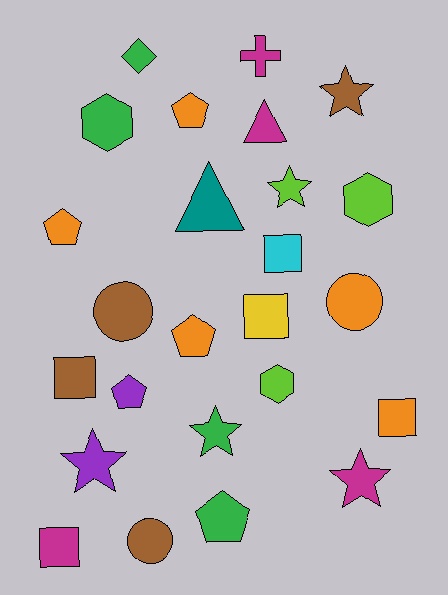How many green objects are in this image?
There are 4 green objects.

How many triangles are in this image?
There are 2 triangles.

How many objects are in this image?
There are 25 objects.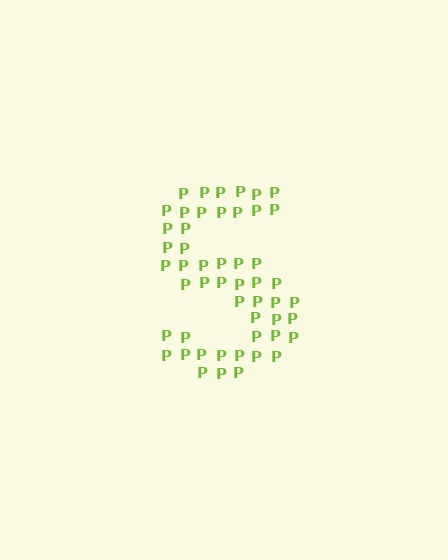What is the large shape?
The large shape is the letter S.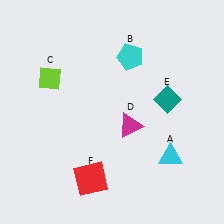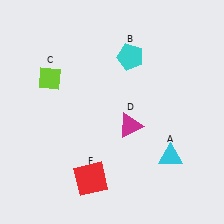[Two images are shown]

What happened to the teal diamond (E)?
The teal diamond (E) was removed in Image 2. It was in the top-right area of Image 1.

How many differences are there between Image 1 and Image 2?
There is 1 difference between the two images.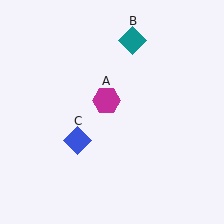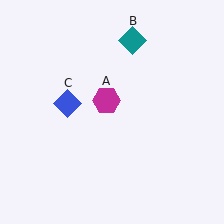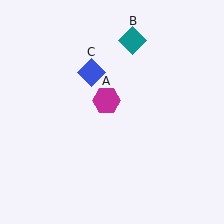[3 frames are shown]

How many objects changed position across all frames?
1 object changed position: blue diamond (object C).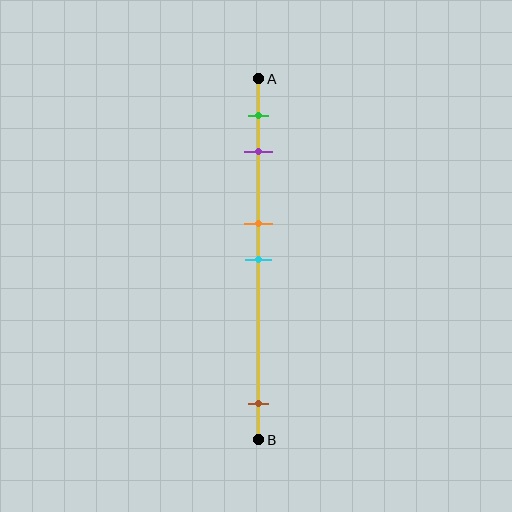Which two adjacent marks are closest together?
The orange and cyan marks are the closest adjacent pair.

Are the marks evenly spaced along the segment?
No, the marks are not evenly spaced.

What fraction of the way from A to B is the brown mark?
The brown mark is approximately 90% (0.9) of the way from A to B.